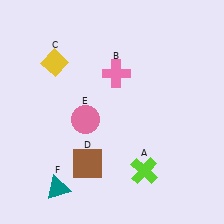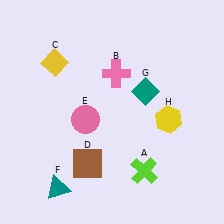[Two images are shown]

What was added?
A teal diamond (G), a yellow hexagon (H) were added in Image 2.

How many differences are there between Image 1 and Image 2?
There are 2 differences between the two images.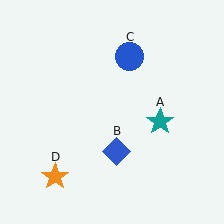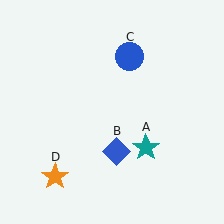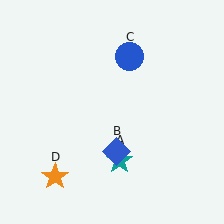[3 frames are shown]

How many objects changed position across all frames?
1 object changed position: teal star (object A).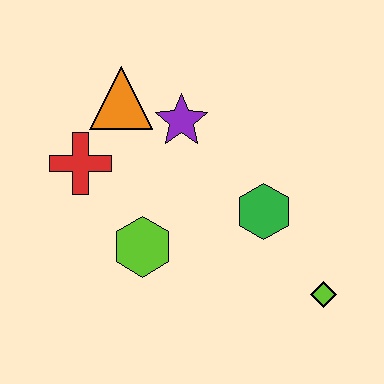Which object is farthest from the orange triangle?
The lime diamond is farthest from the orange triangle.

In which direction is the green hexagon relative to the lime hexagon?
The green hexagon is to the right of the lime hexagon.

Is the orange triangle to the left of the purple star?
Yes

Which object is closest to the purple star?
The orange triangle is closest to the purple star.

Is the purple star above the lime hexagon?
Yes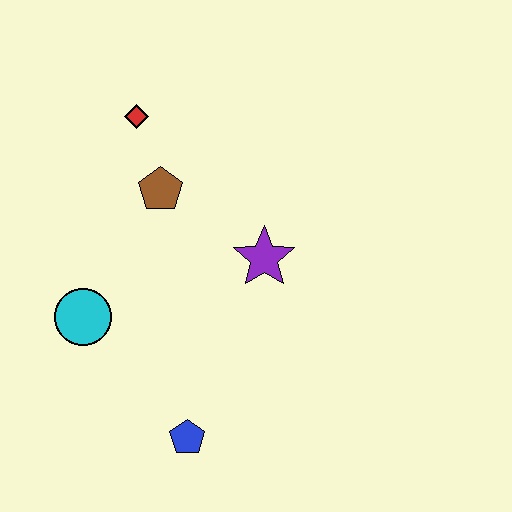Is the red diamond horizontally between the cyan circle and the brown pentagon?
Yes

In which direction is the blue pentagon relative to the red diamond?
The blue pentagon is below the red diamond.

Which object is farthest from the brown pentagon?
The blue pentagon is farthest from the brown pentagon.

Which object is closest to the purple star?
The brown pentagon is closest to the purple star.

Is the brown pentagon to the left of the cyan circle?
No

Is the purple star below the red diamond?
Yes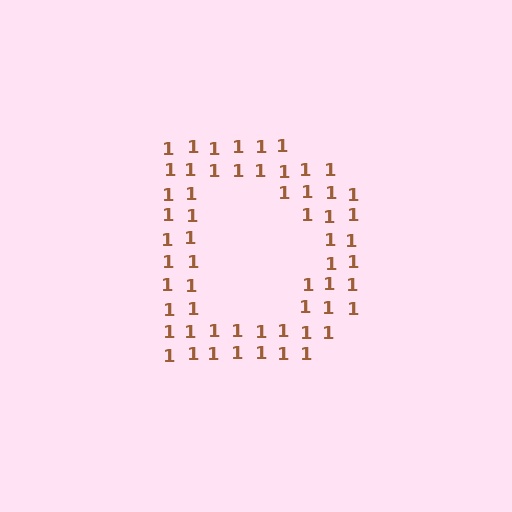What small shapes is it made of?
It is made of small digit 1's.